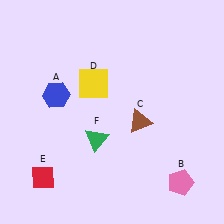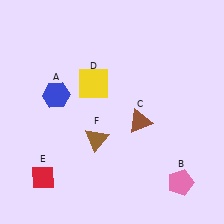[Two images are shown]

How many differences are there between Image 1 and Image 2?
There is 1 difference between the two images.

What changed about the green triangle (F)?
In Image 1, F is green. In Image 2, it changed to brown.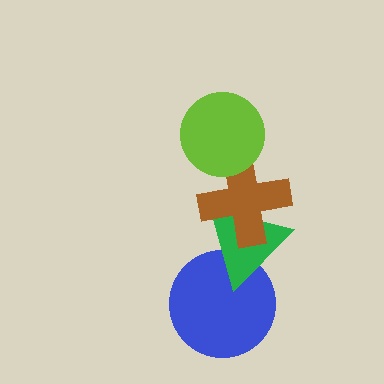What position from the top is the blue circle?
The blue circle is 4th from the top.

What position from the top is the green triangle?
The green triangle is 3rd from the top.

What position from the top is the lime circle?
The lime circle is 1st from the top.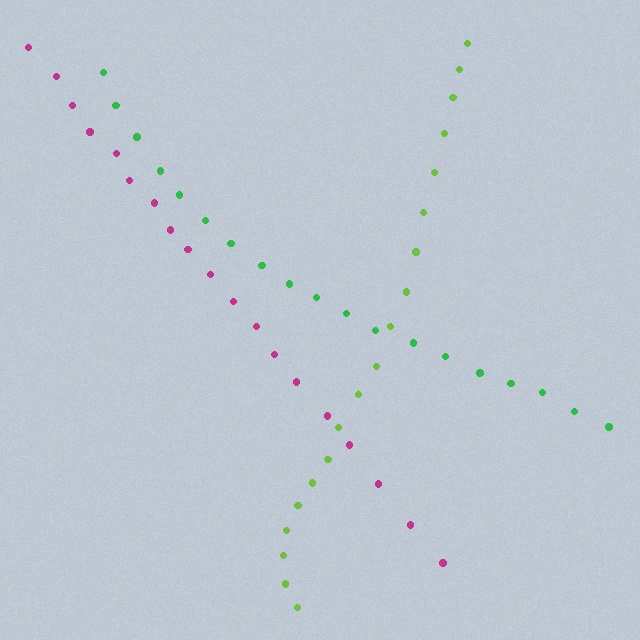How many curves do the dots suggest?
There are 3 distinct paths.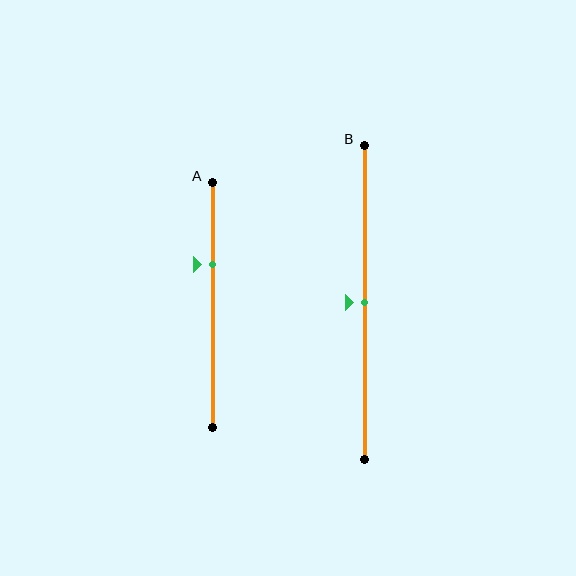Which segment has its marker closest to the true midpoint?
Segment B has its marker closest to the true midpoint.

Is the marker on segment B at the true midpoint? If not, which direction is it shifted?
Yes, the marker on segment B is at the true midpoint.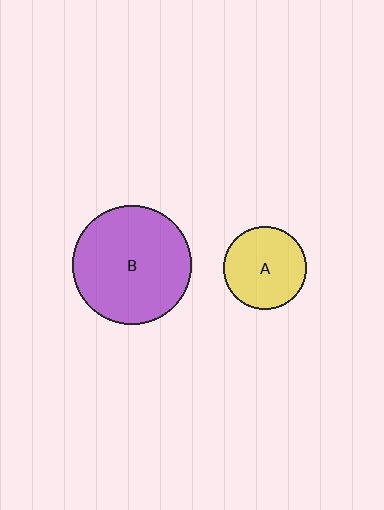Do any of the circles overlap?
No, none of the circles overlap.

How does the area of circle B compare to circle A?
Approximately 2.1 times.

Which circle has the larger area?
Circle B (purple).